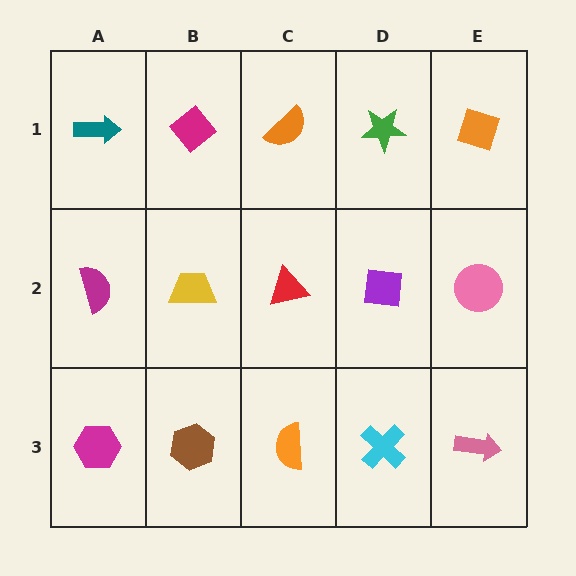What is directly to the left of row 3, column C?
A brown hexagon.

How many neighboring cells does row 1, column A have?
2.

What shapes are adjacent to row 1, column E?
A pink circle (row 2, column E), a green star (row 1, column D).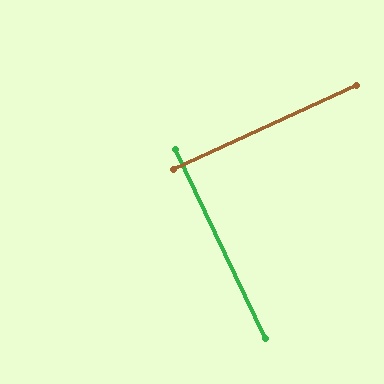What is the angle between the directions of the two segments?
Approximately 89 degrees.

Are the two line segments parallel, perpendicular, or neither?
Perpendicular — they meet at approximately 89°.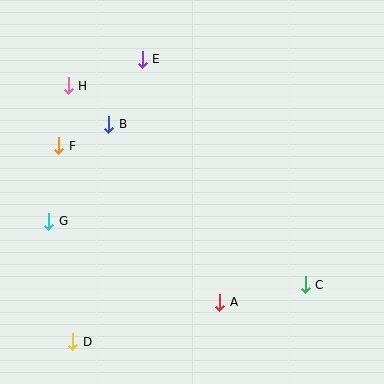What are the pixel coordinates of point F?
Point F is at (59, 146).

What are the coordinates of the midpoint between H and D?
The midpoint between H and D is at (70, 214).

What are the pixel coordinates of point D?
Point D is at (73, 342).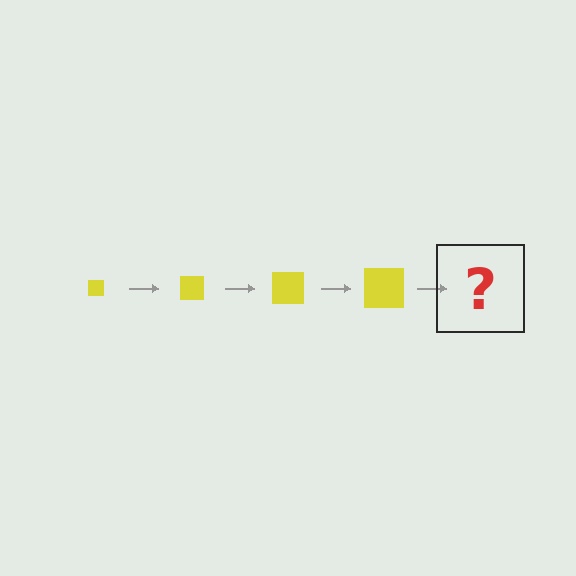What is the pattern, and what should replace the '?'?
The pattern is that the square gets progressively larger each step. The '?' should be a yellow square, larger than the previous one.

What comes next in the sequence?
The next element should be a yellow square, larger than the previous one.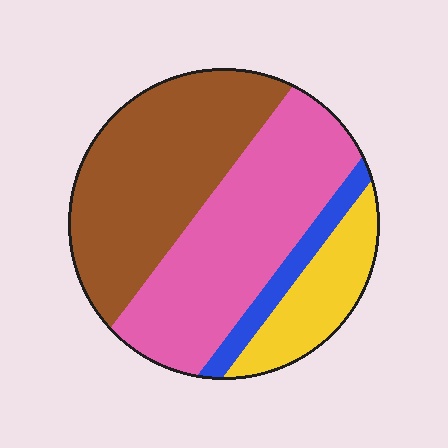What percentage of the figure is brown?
Brown covers 39% of the figure.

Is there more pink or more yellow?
Pink.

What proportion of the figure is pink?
Pink covers 39% of the figure.